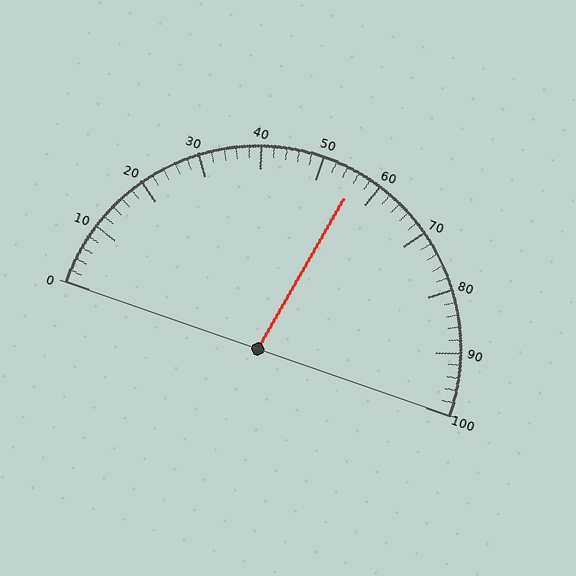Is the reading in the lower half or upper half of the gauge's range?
The reading is in the upper half of the range (0 to 100).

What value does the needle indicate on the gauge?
The needle indicates approximately 56.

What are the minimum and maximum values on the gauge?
The gauge ranges from 0 to 100.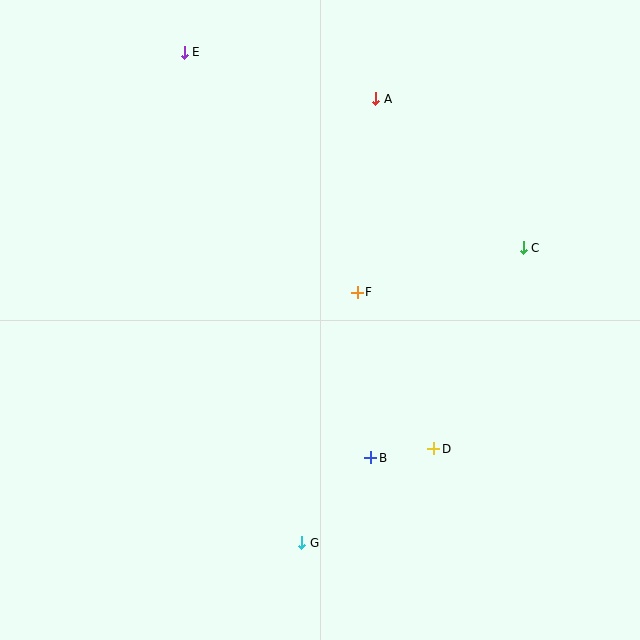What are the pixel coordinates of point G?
Point G is at (302, 543).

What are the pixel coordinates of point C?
Point C is at (523, 248).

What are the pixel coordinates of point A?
Point A is at (376, 99).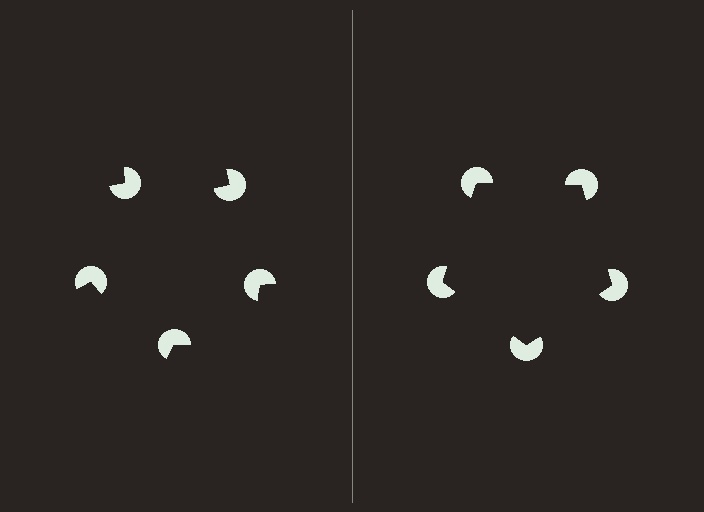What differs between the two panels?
The pac-man discs are positioned identically on both sides; only the wedge orientations differ. On the right they align to a pentagon; on the left they are misaligned.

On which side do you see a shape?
An illusory pentagon appears on the right side. On the left side the wedge cuts are rotated, so no coherent shape forms.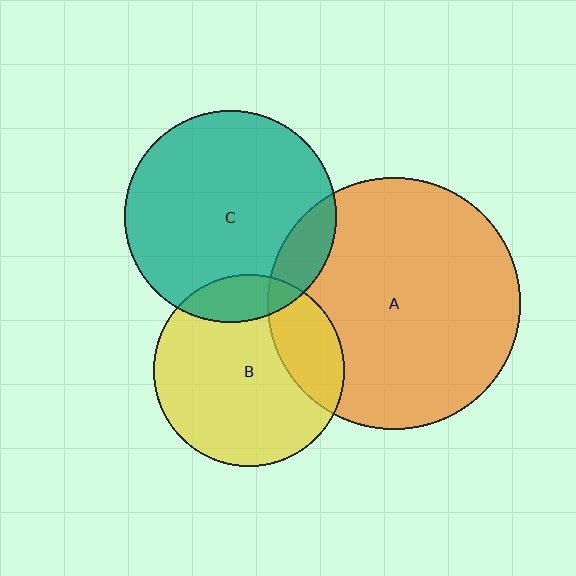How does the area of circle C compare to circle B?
Approximately 1.2 times.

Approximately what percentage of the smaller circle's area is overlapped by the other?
Approximately 15%.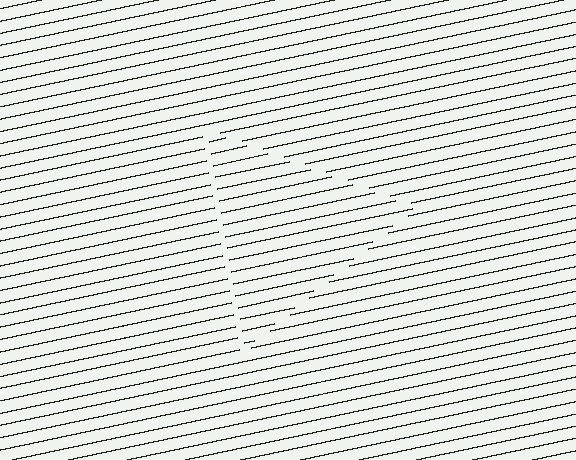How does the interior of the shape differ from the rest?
The interior of the shape contains the same grating, shifted by half a period — the contour is defined by the phase discontinuity where line-ends from the inner and outer gratings abut.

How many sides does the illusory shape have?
3 sides — the line-ends trace a triangle.